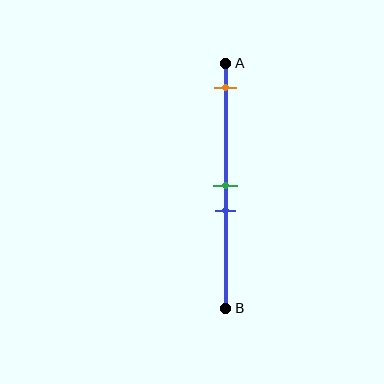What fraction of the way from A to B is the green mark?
The green mark is approximately 50% (0.5) of the way from A to B.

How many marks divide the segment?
There are 3 marks dividing the segment.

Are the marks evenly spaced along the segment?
No, the marks are not evenly spaced.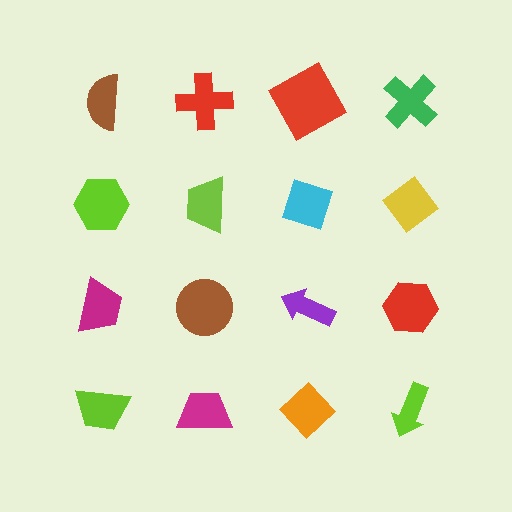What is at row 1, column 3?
A red square.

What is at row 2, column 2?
A lime trapezoid.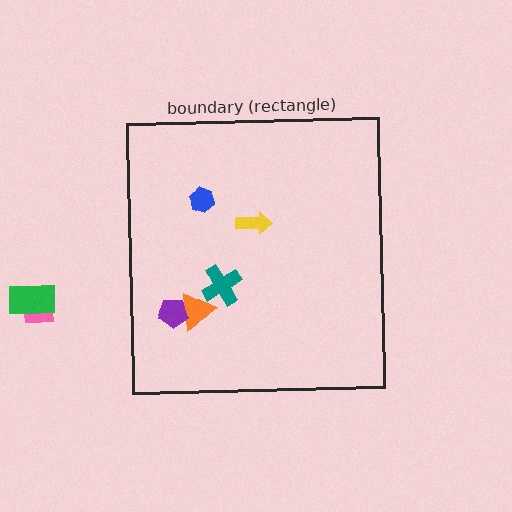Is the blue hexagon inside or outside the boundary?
Inside.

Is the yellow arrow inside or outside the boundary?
Inside.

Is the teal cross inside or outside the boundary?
Inside.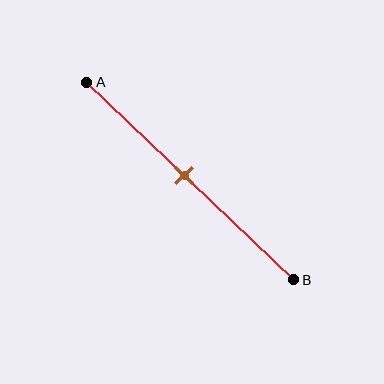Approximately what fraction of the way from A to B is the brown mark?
The brown mark is approximately 45% of the way from A to B.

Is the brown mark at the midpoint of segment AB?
Yes, the mark is approximately at the midpoint.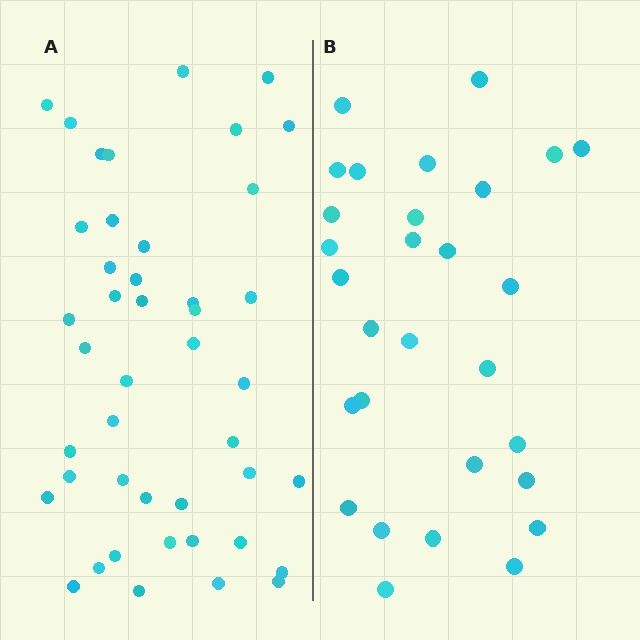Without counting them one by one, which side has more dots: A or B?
Region A (the left region) has more dots.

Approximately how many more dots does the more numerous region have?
Region A has approximately 15 more dots than region B.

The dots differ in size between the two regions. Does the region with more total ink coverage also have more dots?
No. Region B has more total ink coverage because its dots are larger, but region A actually contains more individual dots. Total area can be misleading — the number of items is what matters here.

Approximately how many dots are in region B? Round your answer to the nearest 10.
About 30 dots. (The exact count is 29, which rounds to 30.)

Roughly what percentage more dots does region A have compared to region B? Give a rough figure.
About 50% more.